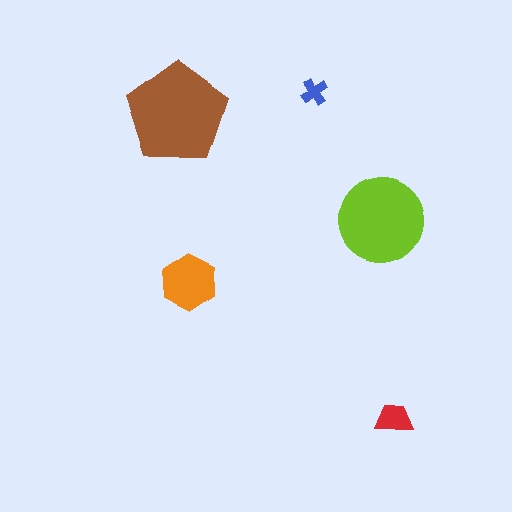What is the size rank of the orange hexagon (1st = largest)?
3rd.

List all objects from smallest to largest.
The blue cross, the red trapezoid, the orange hexagon, the lime circle, the brown pentagon.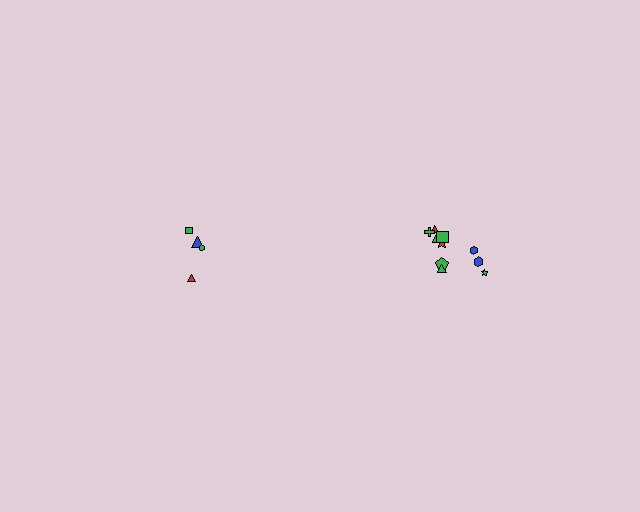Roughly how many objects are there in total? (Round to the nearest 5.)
Roughly 15 objects in total.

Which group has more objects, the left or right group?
The right group.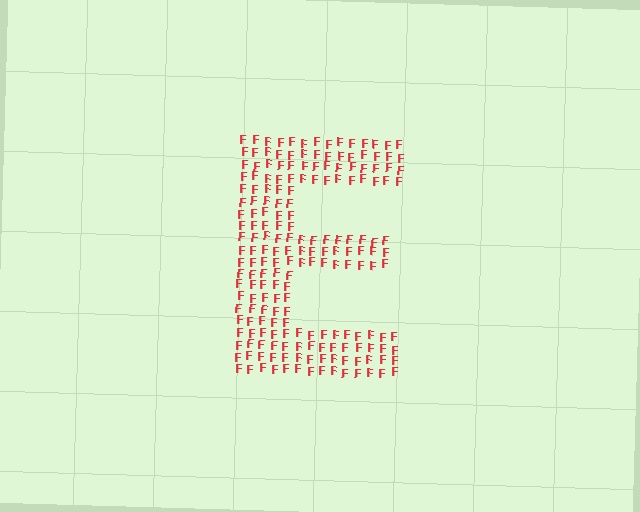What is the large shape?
The large shape is the letter E.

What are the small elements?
The small elements are letter F's.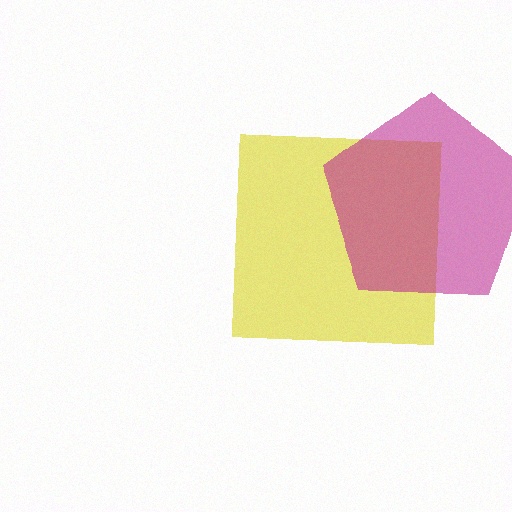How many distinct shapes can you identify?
There are 2 distinct shapes: a yellow square, a magenta pentagon.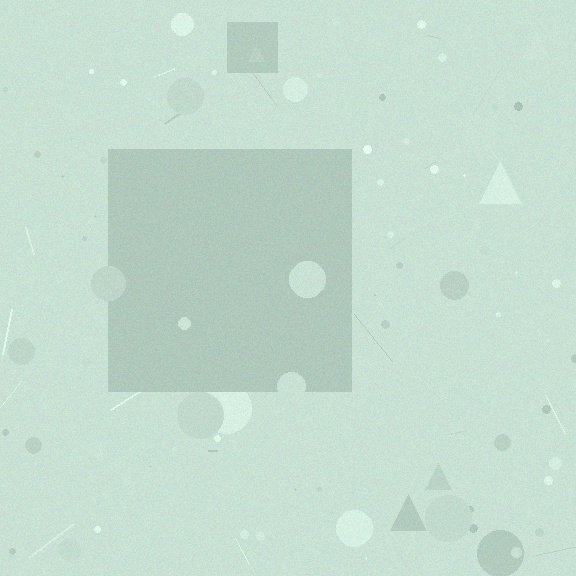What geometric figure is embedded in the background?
A square is embedded in the background.